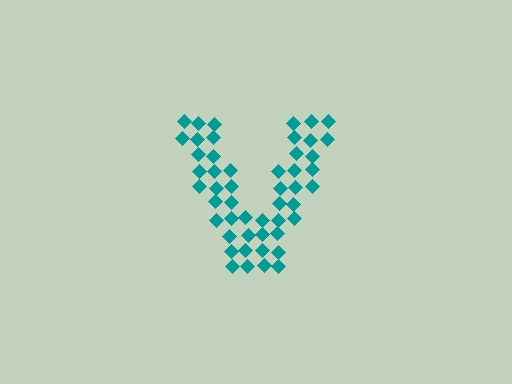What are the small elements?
The small elements are diamonds.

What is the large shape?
The large shape is the letter V.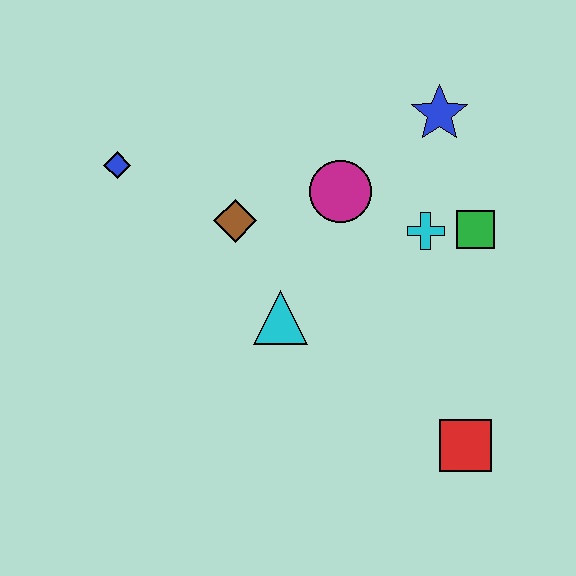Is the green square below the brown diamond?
Yes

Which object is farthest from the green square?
The blue diamond is farthest from the green square.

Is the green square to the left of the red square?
No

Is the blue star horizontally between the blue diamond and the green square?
Yes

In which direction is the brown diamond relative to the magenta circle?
The brown diamond is to the left of the magenta circle.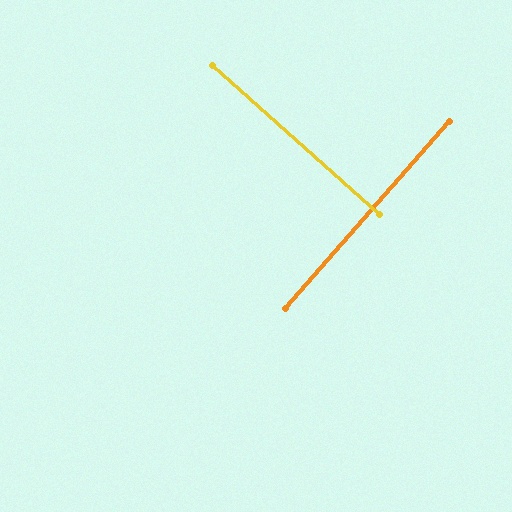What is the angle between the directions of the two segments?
Approximately 89 degrees.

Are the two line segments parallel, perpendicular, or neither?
Perpendicular — they meet at approximately 89°.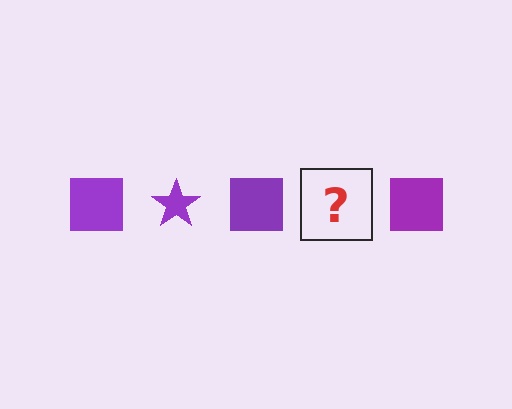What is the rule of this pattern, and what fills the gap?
The rule is that the pattern cycles through square, star shapes in purple. The gap should be filled with a purple star.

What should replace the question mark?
The question mark should be replaced with a purple star.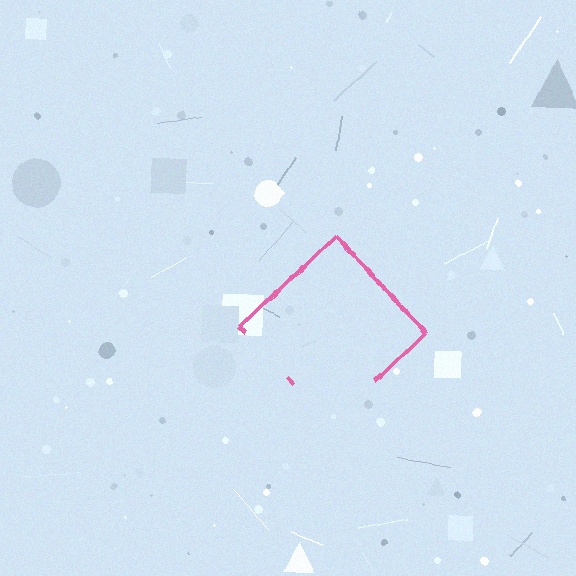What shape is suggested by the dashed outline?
The dashed outline suggests a diamond.